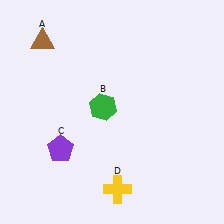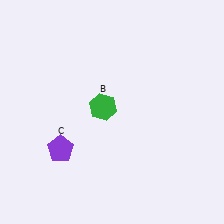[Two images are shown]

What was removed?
The yellow cross (D), the brown triangle (A) were removed in Image 2.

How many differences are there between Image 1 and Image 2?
There are 2 differences between the two images.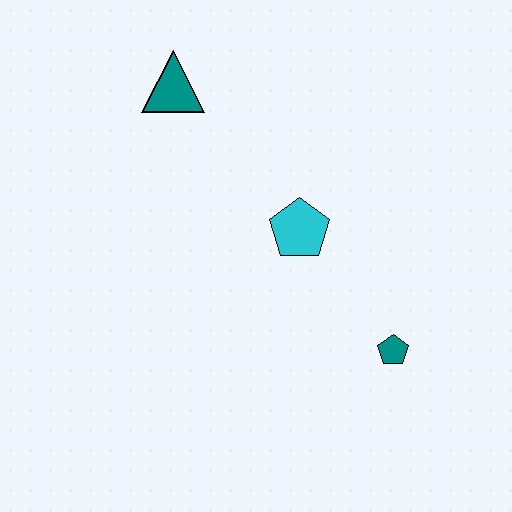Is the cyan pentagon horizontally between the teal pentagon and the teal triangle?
Yes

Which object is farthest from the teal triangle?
The teal pentagon is farthest from the teal triangle.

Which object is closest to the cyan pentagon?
The teal pentagon is closest to the cyan pentagon.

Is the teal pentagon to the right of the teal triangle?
Yes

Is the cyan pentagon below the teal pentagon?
No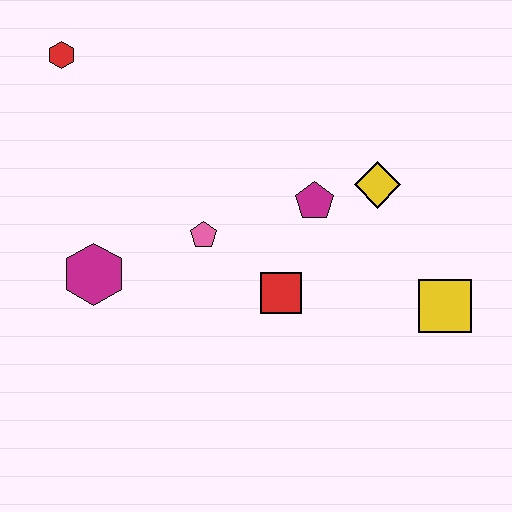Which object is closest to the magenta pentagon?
The yellow diamond is closest to the magenta pentagon.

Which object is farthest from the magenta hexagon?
The yellow square is farthest from the magenta hexagon.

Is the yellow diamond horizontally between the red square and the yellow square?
Yes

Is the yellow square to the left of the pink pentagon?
No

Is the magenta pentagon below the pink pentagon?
No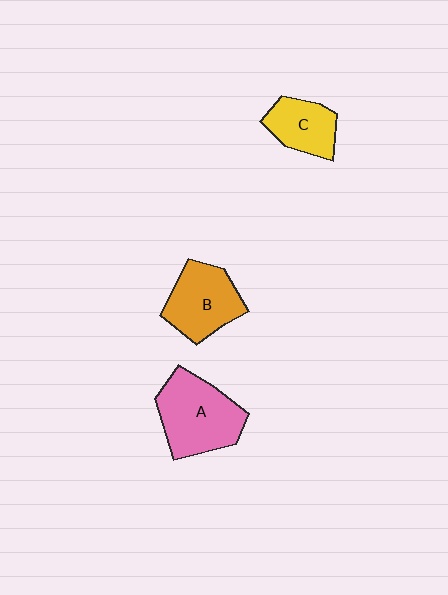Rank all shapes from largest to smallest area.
From largest to smallest: A (pink), B (orange), C (yellow).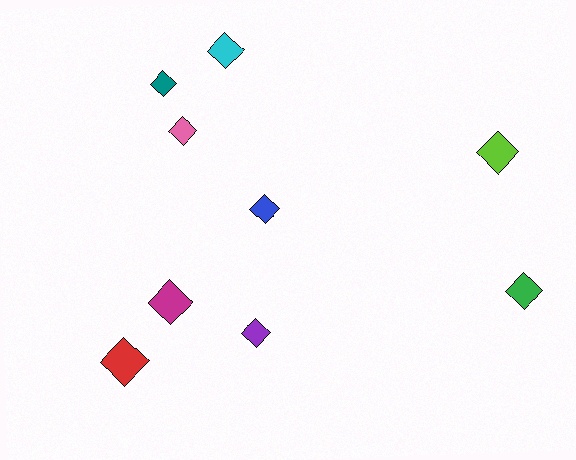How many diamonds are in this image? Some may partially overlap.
There are 9 diamonds.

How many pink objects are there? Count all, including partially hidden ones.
There is 1 pink object.